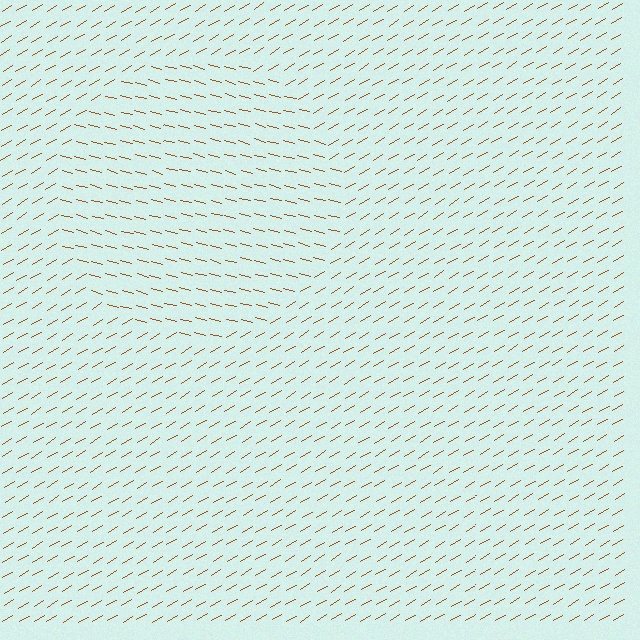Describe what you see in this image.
The image is filled with small brown line segments. A circle region in the image has lines oriented differently from the surrounding lines, creating a visible texture boundary.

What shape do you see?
I see a circle.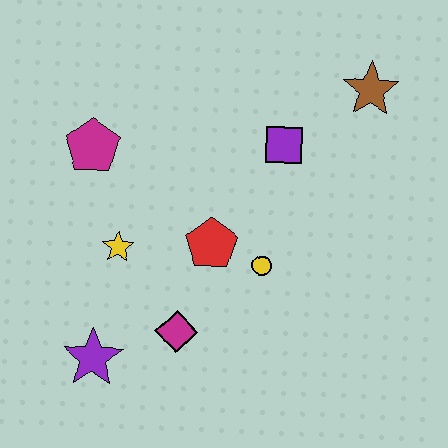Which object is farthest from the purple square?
The purple star is farthest from the purple square.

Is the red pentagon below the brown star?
Yes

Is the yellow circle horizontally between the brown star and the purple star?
Yes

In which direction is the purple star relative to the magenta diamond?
The purple star is to the left of the magenta diamond.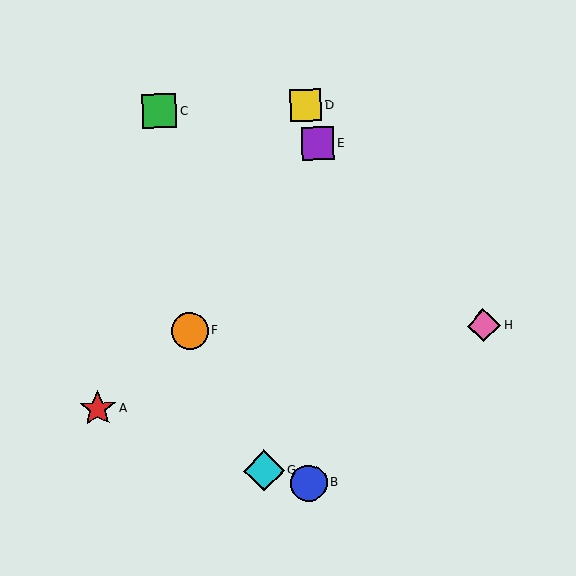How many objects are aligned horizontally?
2 objects (F, H) are aligned horizontally.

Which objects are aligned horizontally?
Objects F, H are aligned horizontally.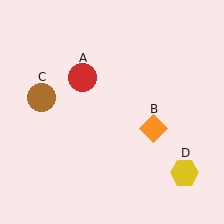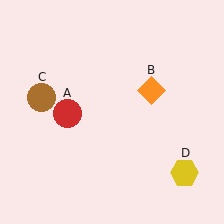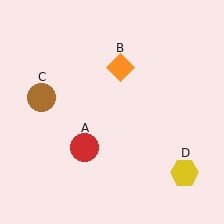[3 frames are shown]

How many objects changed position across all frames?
2 objects changed position: red circle (object A), orange diamond (object B).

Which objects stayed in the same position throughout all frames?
Brown circle (object C) and yellow hexagon (object D) remained stationary.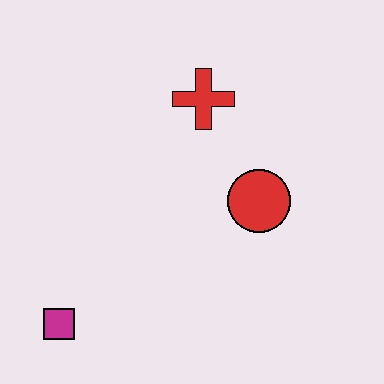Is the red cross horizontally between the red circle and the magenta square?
Yes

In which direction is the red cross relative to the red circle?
The red cross is above the red circle.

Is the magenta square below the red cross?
Yes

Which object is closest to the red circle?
The red cross is closest to the red circle.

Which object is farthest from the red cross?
The magenta square is farthest from the red cross.